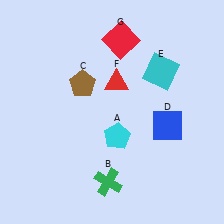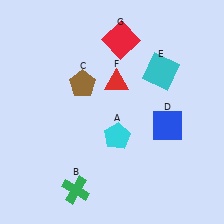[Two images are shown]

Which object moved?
The green cross (B) moved left.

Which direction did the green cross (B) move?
The green cross (B) moved left.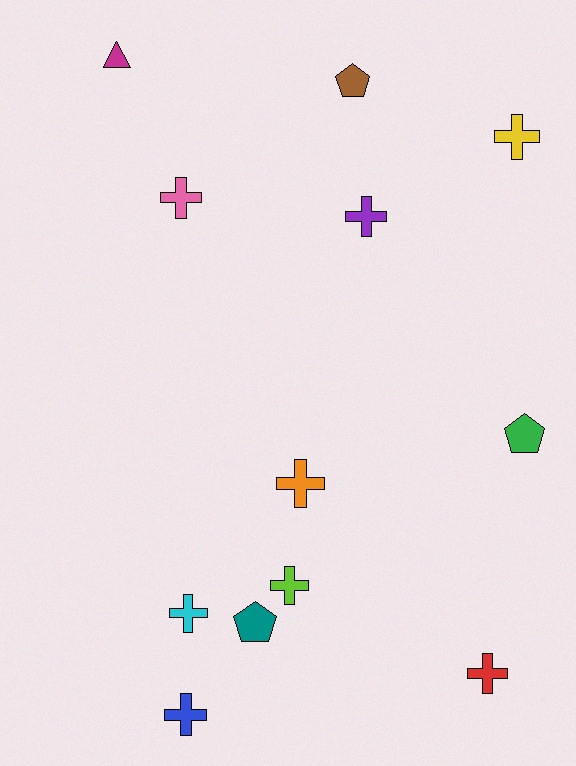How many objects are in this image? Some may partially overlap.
There are 12 objects.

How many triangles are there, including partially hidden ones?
There is 1 triangle.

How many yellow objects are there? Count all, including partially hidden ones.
There is 1 yellow object.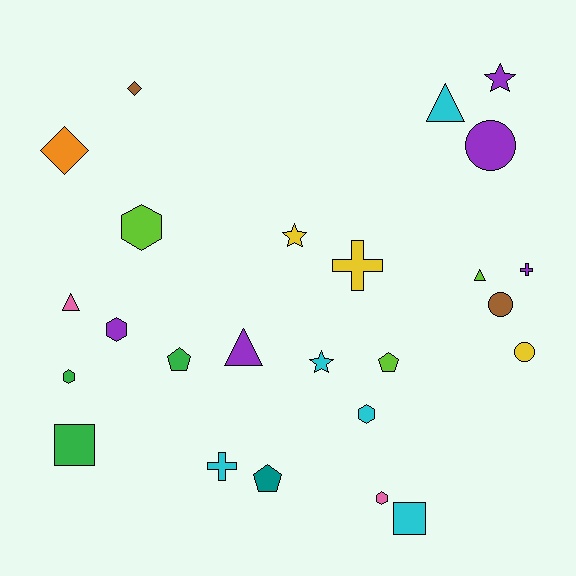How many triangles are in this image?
There are 4 triangles.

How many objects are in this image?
There are 25 objects.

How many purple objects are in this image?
There are 5 purple objects.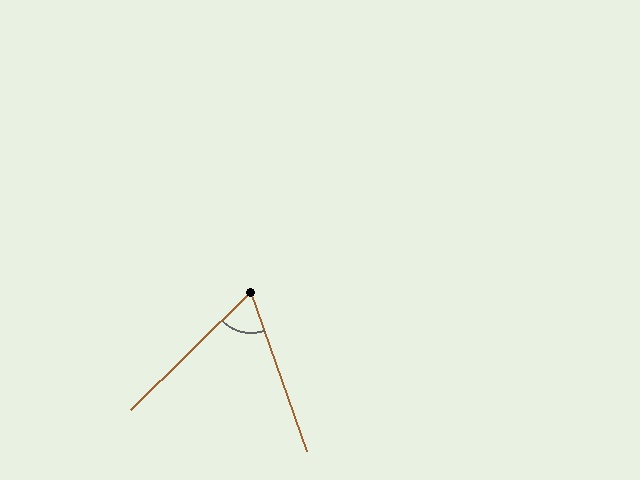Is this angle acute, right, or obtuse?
It is acute.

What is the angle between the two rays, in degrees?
Approximately 65 degrees.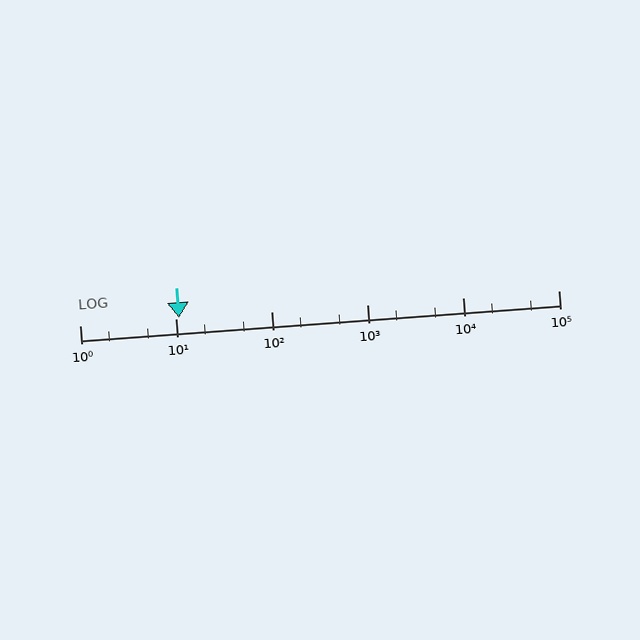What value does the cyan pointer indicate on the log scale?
The pointer indicates approximately 11.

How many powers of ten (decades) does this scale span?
The scale spans 5 decades, from 1 to 100000.